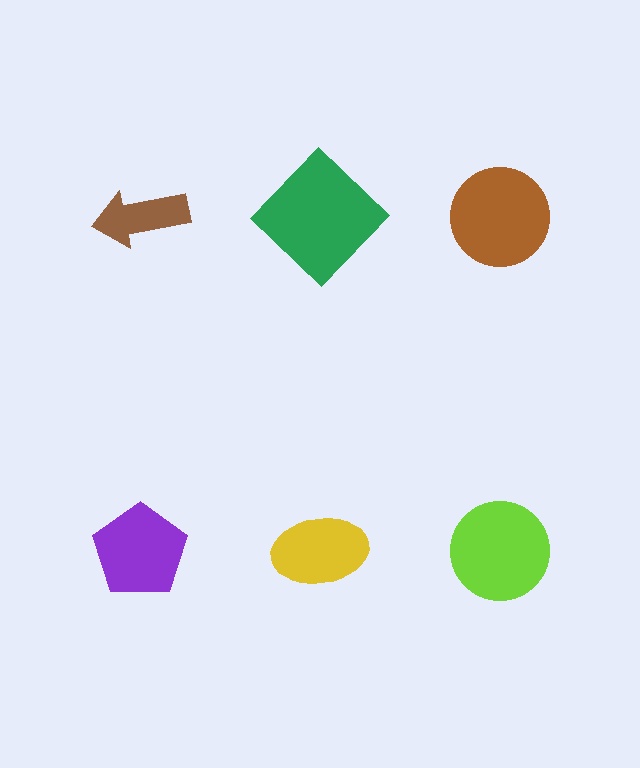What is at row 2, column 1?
A purple pentagon.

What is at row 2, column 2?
A yellow ellipse.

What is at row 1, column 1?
A brown arrow.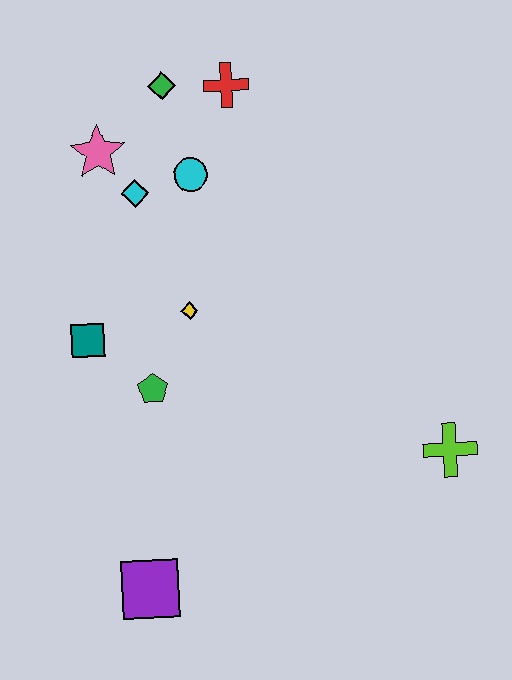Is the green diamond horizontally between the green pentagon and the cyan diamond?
No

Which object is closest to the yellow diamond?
The green pentagon is closest to the yellow diamond.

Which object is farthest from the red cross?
The purple square is farthest from the red cross.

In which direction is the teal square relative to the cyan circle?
The teal square is below the cyan circle.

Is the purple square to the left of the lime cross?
Yes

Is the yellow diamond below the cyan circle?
Yes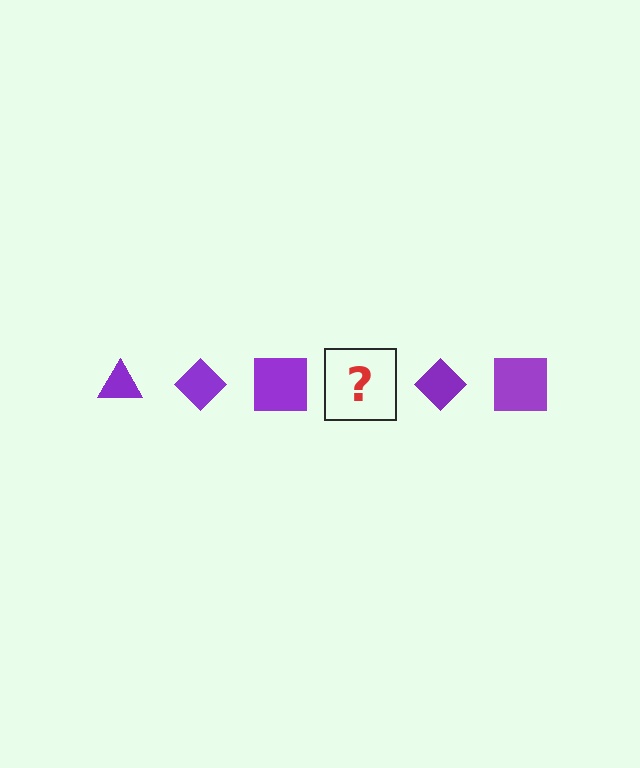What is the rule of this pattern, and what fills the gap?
The rule is that the pattern cycles through triangle, diamond, square shapes in purple. The gap should be filled with a purple triangle.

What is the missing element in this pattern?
The missing element is a purple triangle.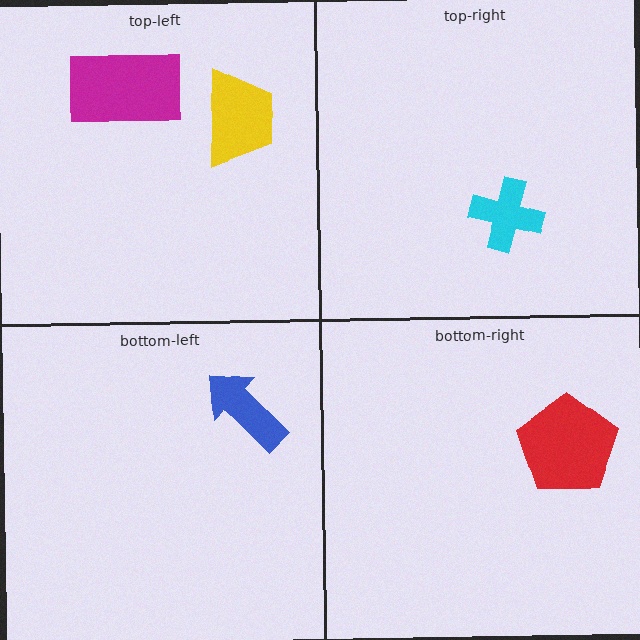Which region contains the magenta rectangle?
The top-left region.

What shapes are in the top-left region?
The magenta rectangle, the yellow trapezoid.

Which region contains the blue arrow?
The bottom-left region.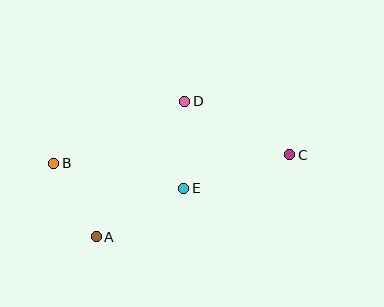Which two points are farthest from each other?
Points B and C are farthest from each other.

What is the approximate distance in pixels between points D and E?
The distance between D and E is approximately 87 pixels.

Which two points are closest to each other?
Points A and B are closest to each other.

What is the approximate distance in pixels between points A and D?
The distance between A and D is approximately 162 pixels.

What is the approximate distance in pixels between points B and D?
The distance between B and D is approximately 145 pixels.